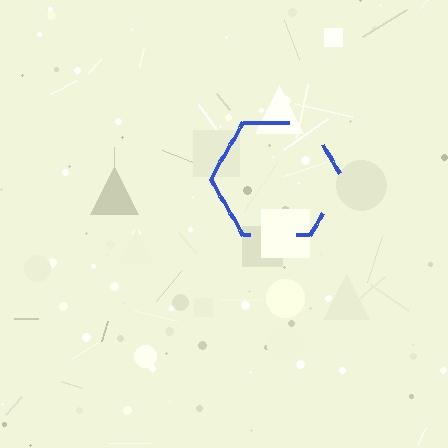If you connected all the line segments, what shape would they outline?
They would outline a hexagon.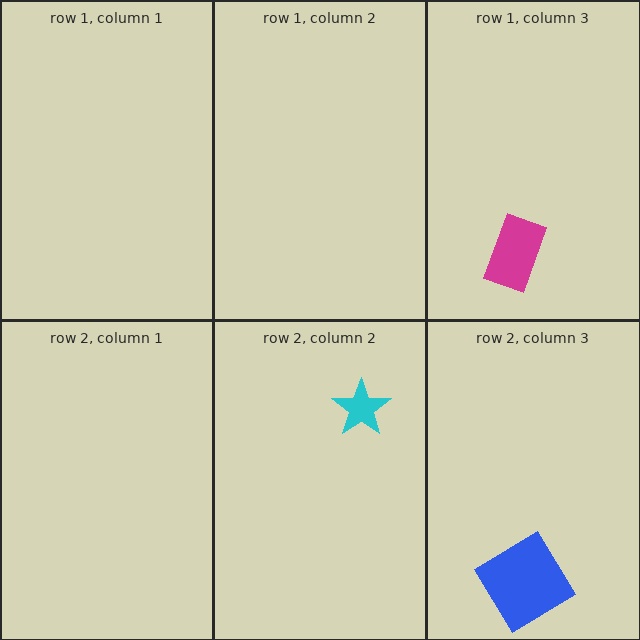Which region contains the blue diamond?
The row 2, column 3 region.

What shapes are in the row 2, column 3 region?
The blue diamond.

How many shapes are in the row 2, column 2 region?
1.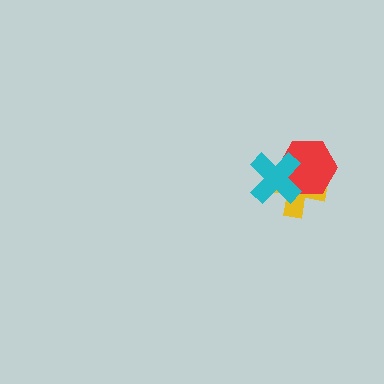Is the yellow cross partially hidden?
Yes, it is partially covered by another shape.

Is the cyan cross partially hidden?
No, no other shape covers it.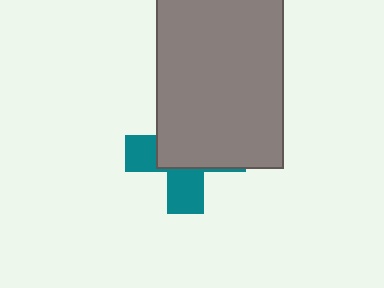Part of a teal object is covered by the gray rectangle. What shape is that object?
It is a cross.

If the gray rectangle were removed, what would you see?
You would see the complete teal cross.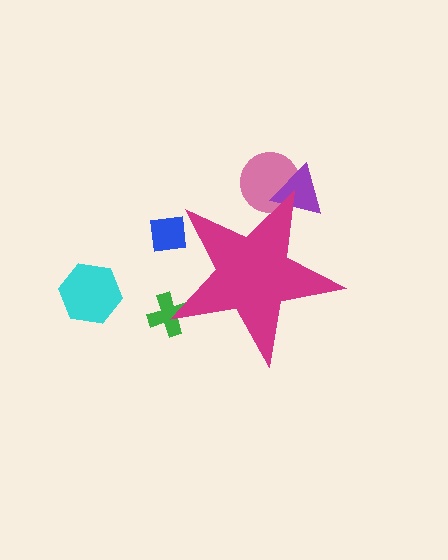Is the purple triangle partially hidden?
Yes, the purple triangle is partially hidden behind the magenta star.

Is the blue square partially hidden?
Yes, the blue square is partially hidden behind the magenta star.